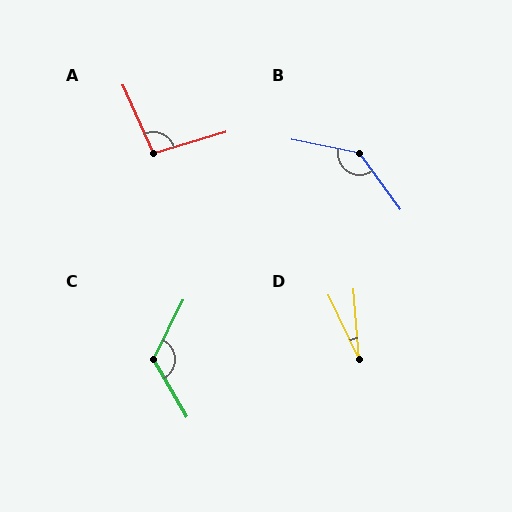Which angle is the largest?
B, at approximately 137 degrees.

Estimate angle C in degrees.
Approximately 123 degrees.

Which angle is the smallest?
D, at approximately 20 degrees.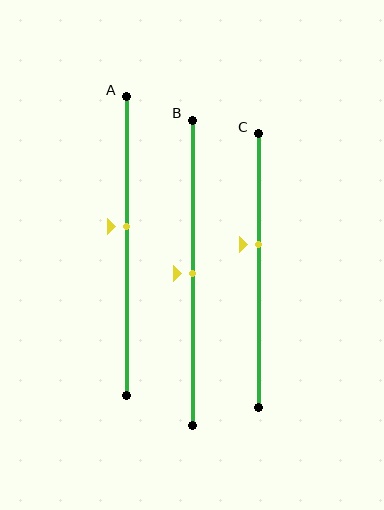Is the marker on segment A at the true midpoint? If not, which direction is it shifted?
No, the marker on segment A is shifted upward by about 6% of the segment length.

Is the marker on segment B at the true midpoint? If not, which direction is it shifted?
Yes, the marker on segment B is at the true midpoint.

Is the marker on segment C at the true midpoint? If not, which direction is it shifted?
No, the marker on segment C is shifted upward by about 10% of the segment length.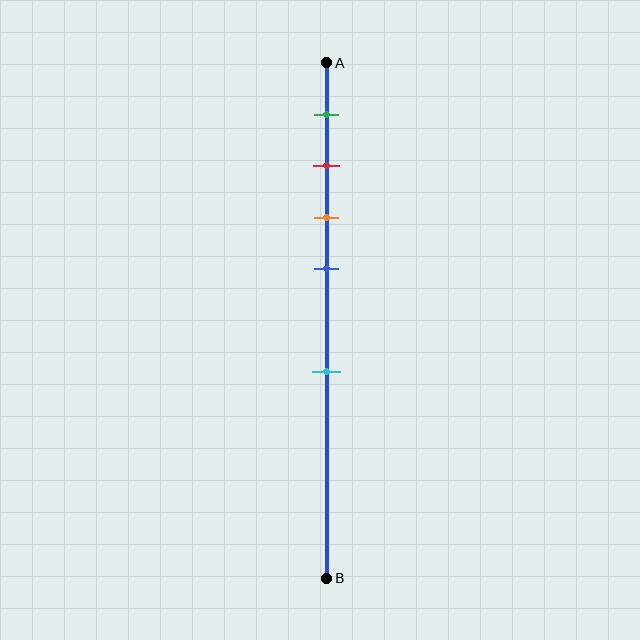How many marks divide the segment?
There are 5 marks dividing the segment.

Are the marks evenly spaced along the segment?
No, the marks are not evenly spaced.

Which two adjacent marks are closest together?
The red and orange marks are the closest adjacent pair.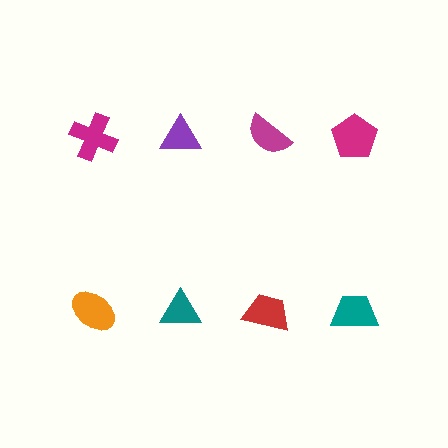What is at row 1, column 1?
A magenta cross.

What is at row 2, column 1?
An orange ellipse.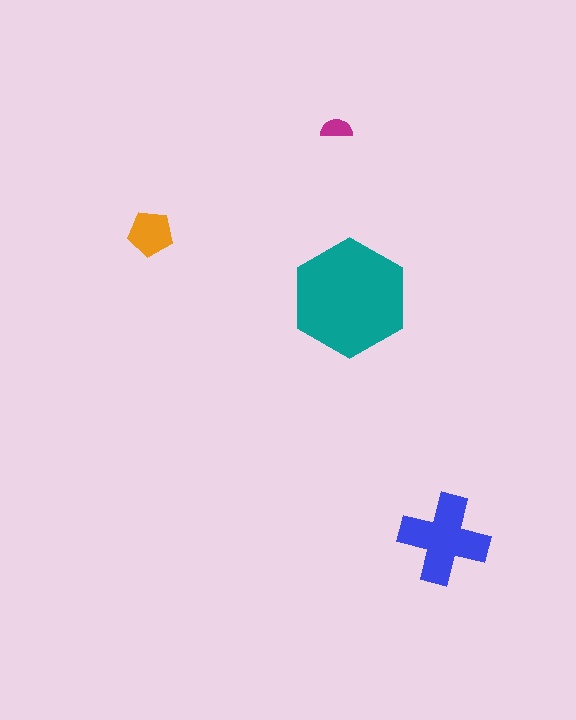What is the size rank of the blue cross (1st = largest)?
2nd.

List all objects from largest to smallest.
The teal hexagon, the blue cross, the orange pentagon, the magenta semicircle.